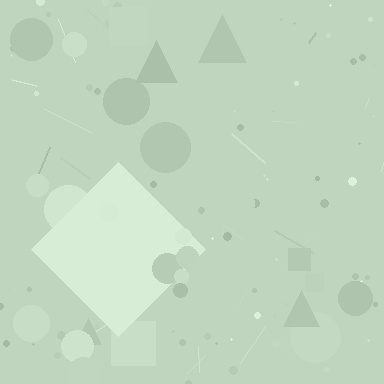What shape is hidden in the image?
A diamond is hidden in the image.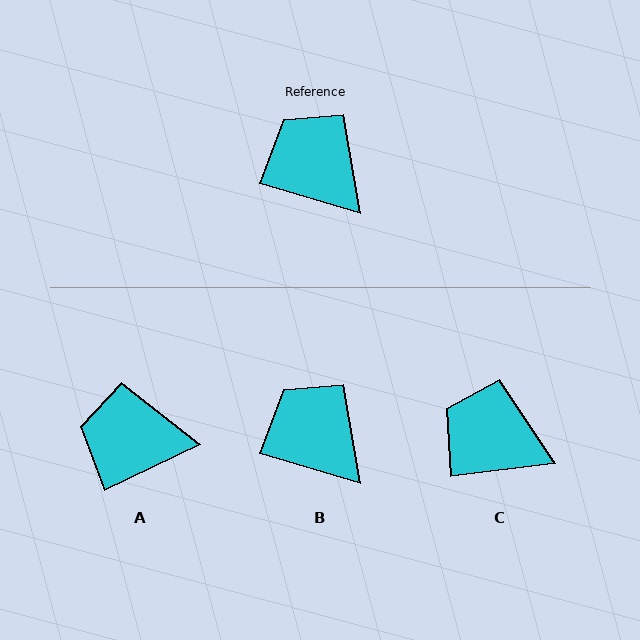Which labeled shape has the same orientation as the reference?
B.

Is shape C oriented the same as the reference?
No, it is off by about 24 degrees.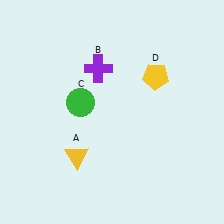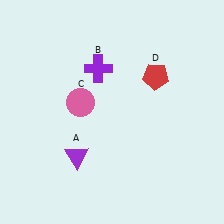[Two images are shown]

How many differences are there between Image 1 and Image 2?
There are 3 differences between the two images.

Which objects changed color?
A changed from yellow to purple. C changed from green to pink. D changed from yellow to red.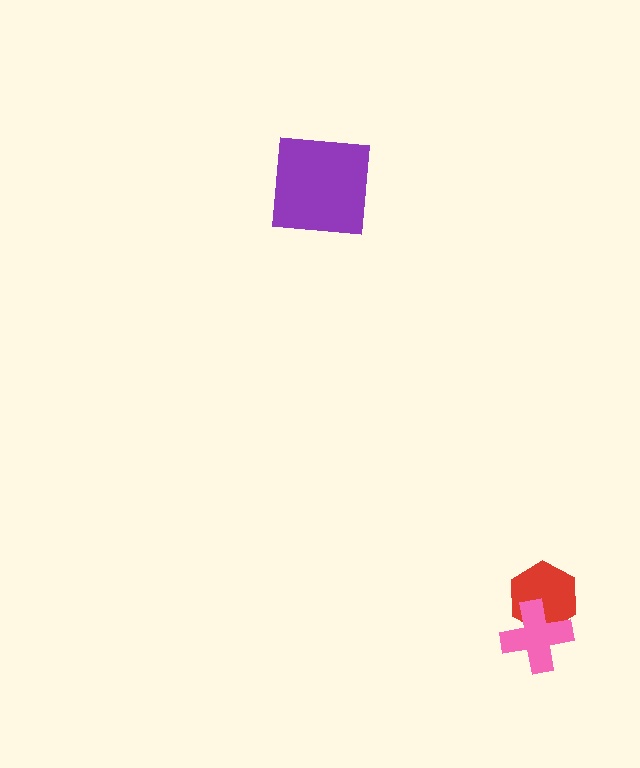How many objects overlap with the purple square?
0 objects overlap with the purple square.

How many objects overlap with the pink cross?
1 object overlaps with the pink cross.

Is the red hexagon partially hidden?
Yes, it is partially covered by another shape.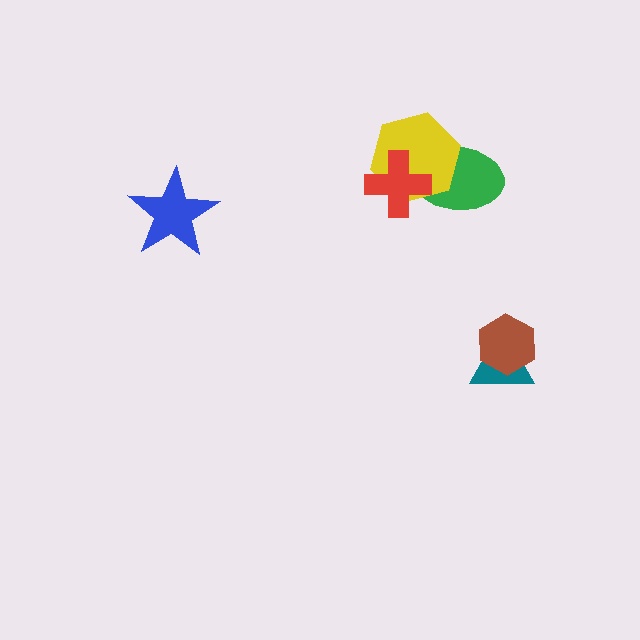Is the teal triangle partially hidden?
Yes, it is partially covered by another shape.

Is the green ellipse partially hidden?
Yes, it is partially covered by another shape.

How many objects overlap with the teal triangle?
1 object overlaps with the teal triangle.